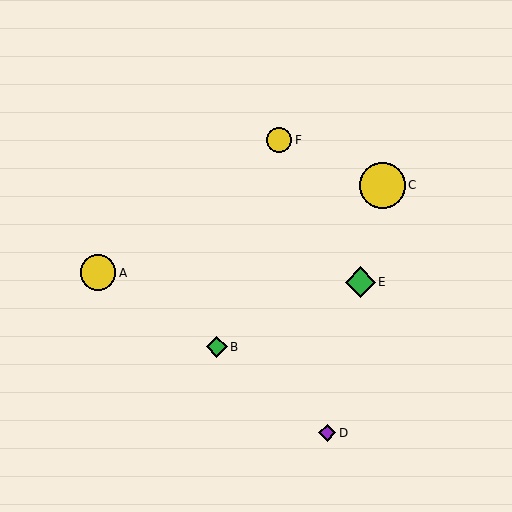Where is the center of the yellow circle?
The center of the yellow circle is at (279, 140).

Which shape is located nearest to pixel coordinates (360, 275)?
The green diamond (labeled E) at (360, 282) is nearest to that location.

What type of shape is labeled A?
Shape A is a yellow circle.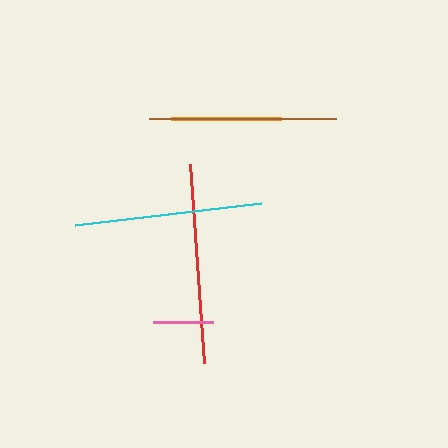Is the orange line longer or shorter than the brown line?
The brown line is longer than the orange line.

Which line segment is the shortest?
The pink line is the shortest at approximately 61 pixels.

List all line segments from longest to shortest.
From longest to shortest: red, brown, cyan, orange, pink.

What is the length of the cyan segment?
The cyan segment is approximately 187 pixels long.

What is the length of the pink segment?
The pink segment is approximately 61 pixels long.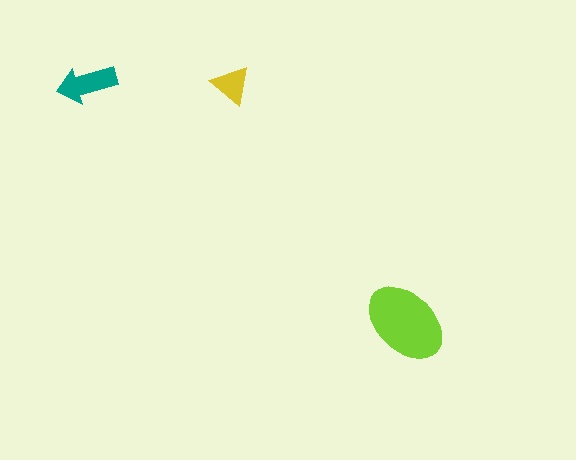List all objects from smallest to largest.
The yellow triangle, the teal arrow, the lime ellipse.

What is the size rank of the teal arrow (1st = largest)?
2nd.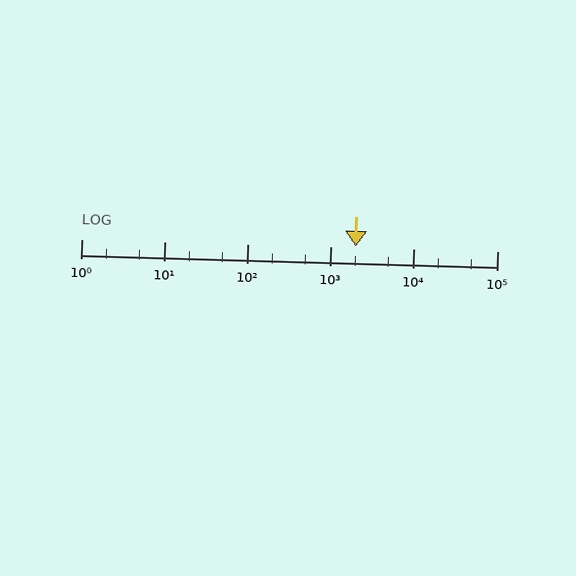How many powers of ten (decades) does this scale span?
The scale spans 5 decades, from 1 to 100000.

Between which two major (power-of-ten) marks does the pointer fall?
The pointer is between 1000 and 10000.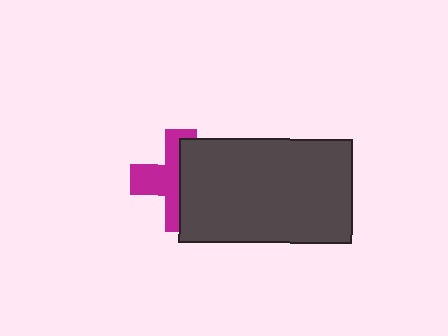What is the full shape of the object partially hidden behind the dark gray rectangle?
The partially hidden object is a magenta cross.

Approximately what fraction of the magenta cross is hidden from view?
Roughly 51% of the magenta cross is hidden behind the dark gray rectangle.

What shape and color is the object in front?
The object in front is a dark gray rectangle.